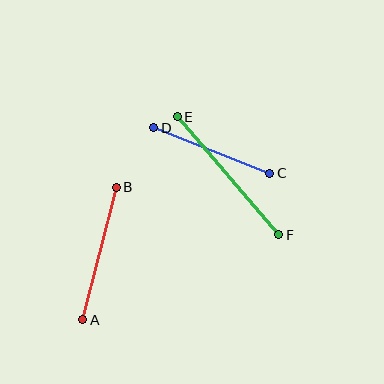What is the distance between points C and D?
The distance is approximately 125 pixels.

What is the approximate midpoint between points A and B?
The midpoint is at approximately (99, 254) pixels.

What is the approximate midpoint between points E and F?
The midpoint is at approximately (228, 176) pixels.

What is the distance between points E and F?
The distance is approximately 155 pixels.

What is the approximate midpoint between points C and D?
The midpoint is at approximately (212, 151) pixels.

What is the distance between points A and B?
The distance is approximately 137 pixels.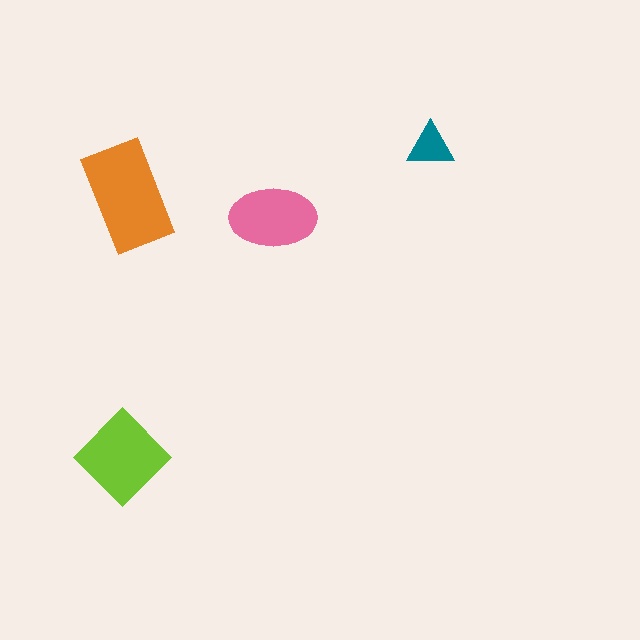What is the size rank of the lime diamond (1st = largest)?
2nd.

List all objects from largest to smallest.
The orange rectangle, the lime diamond, the pink ellipse, the teal triangle.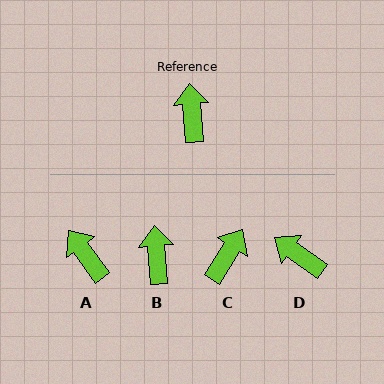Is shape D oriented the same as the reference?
No, it is off by about 50 degrees.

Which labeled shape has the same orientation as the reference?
B.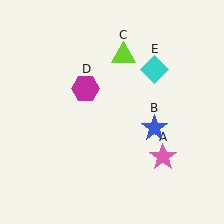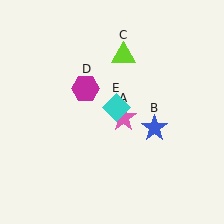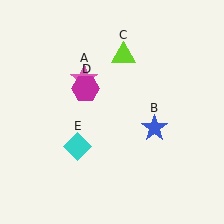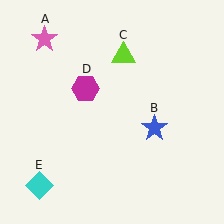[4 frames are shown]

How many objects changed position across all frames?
2 objects changed position: pink star (object A), cyan diamond (object E).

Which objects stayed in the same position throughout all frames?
Blue star (object B) and lime triangle (object C) and magenta hexagon (object D) remained stationary.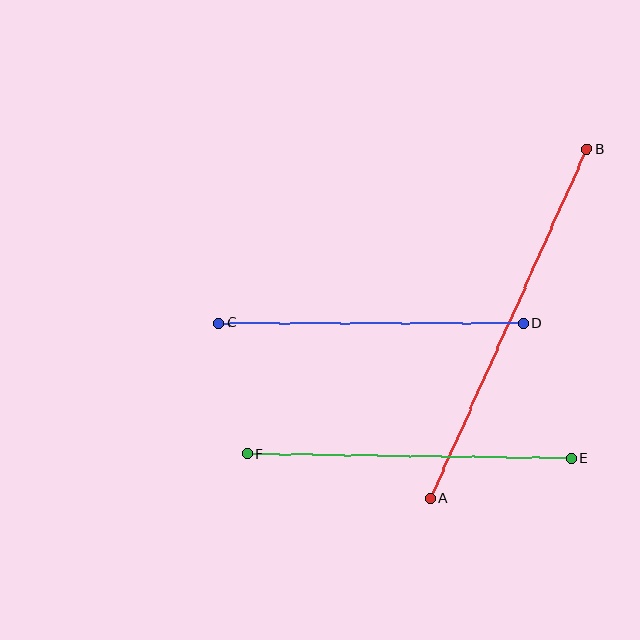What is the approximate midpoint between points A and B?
The midpoint is at approximately (508, 324) pixels.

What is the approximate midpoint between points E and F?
The midpoint is at approximately (409, 456) pixels.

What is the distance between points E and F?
The distance is approximately 324 pixels.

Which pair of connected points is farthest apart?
Points A and B are farthest apart.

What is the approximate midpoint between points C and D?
The midpoint is at approximately (371, 323) pixels.